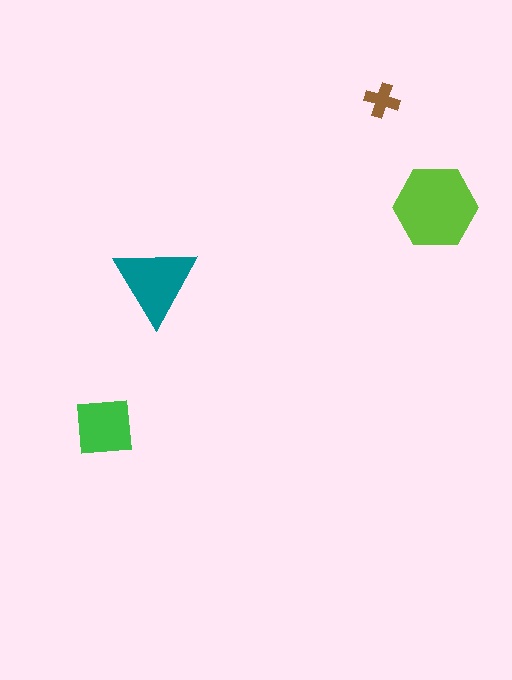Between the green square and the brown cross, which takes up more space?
The green square.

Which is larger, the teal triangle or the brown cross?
The teal triangle.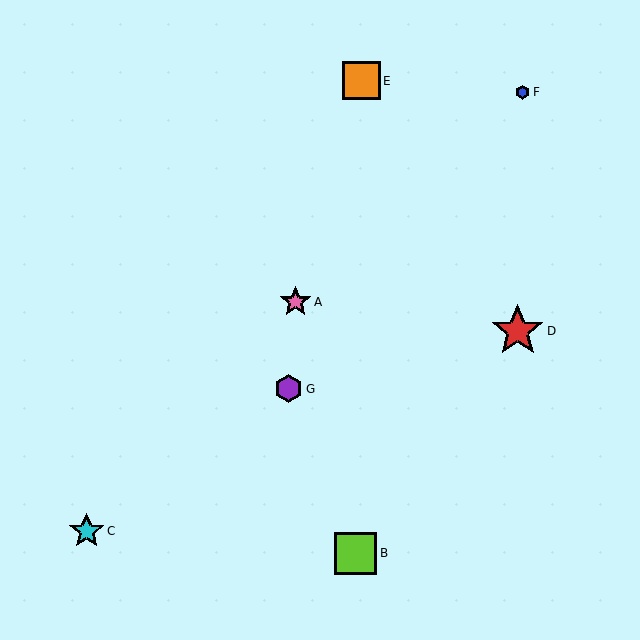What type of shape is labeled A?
Shape A is a pink star.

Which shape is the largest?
The red star (labeled D) is the largest.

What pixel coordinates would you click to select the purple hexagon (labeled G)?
Click at (289, 389) to select the purple hexagon G.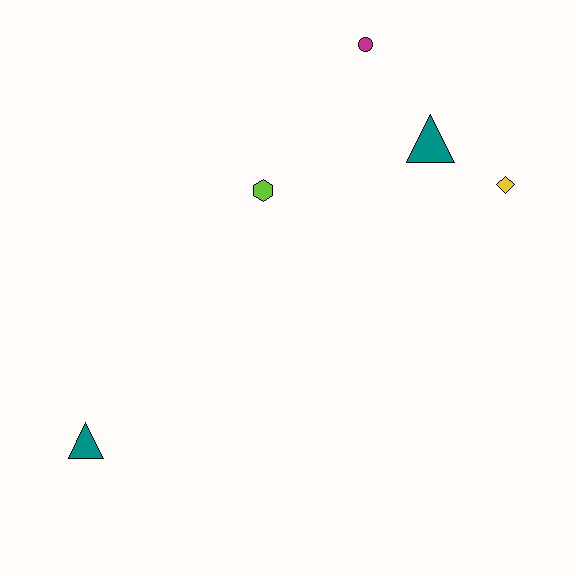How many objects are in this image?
There are 5 objects.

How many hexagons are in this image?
There is 1 hexagon.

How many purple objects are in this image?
There are no purple objects.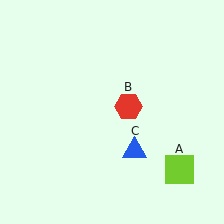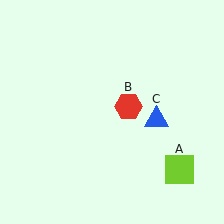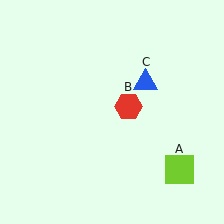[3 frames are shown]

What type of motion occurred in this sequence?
The blue triangle (object C) rotated counterclockwise around the center of the scene.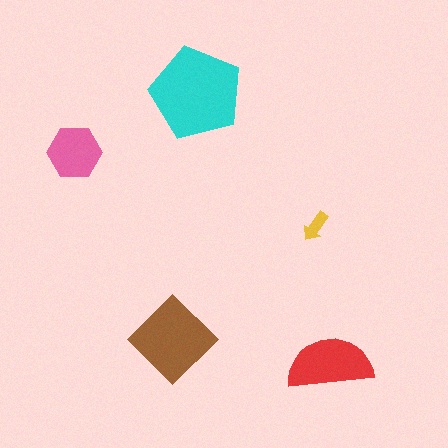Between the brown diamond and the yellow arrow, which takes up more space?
The brown diamond.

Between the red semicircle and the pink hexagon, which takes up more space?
The red semicircle.